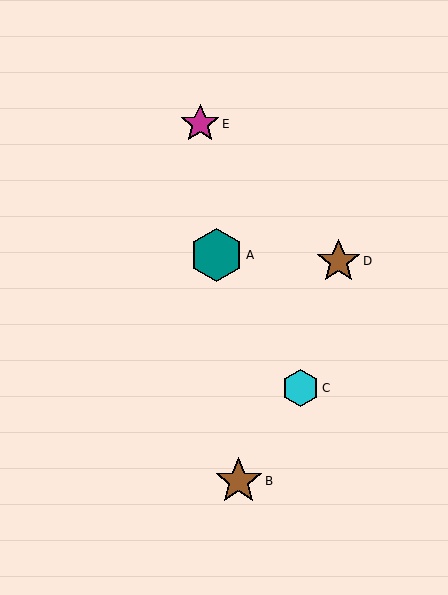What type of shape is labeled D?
Shape D is a brown star.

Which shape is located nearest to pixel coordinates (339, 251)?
The brown star (labeled D) at (338, 261) is nearest to that location.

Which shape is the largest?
The teal hexagon (labeled A) is the largest.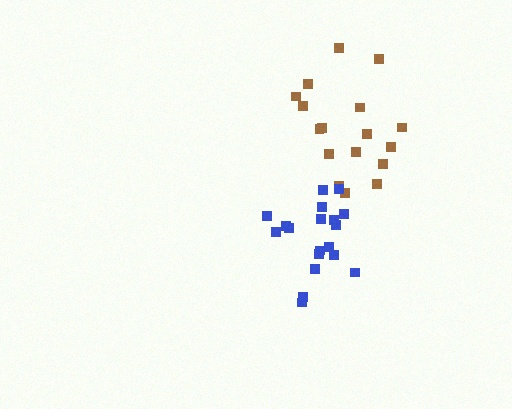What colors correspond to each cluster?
The clusters are colored: brown, blue.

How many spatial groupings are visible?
There are 2 spatial groupings.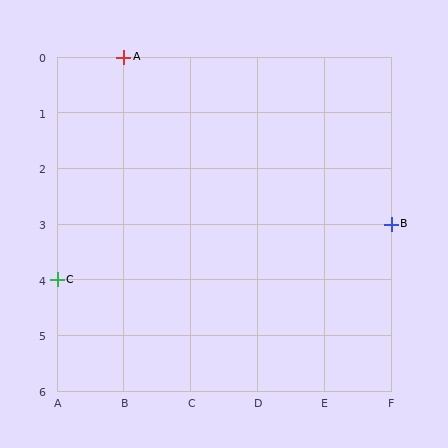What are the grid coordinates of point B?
Point B is at grid coordinates (F, 3).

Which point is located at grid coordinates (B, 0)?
Point A is at (B, 0).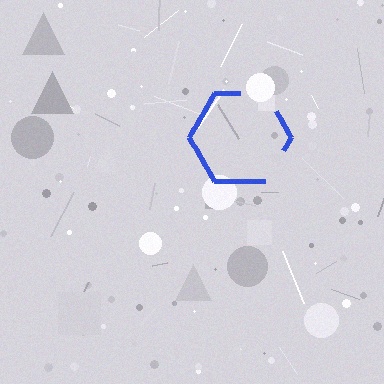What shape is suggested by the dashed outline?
The dashed outline suggests a hexagon.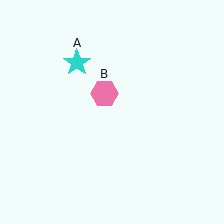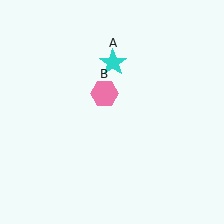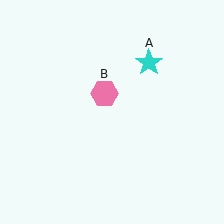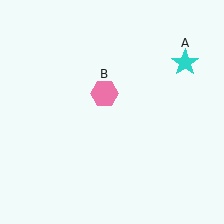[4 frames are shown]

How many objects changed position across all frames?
1 object changed position: cyan star (object A).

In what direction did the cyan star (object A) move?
The cyan star (object A) moved right.